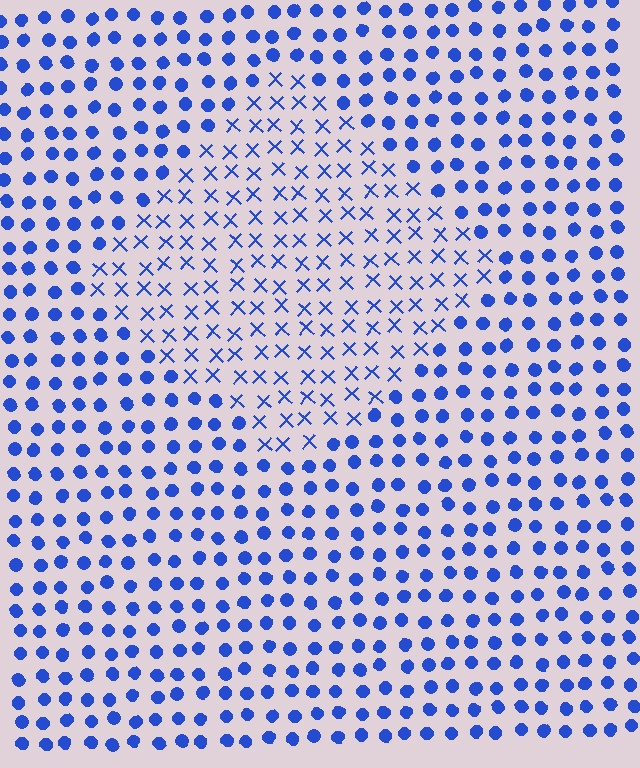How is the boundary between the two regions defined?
The boundary is defined by a change in element shape: X marks inside vs. circles outside. All elements share the same color and spacing.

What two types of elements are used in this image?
The image uses X marks inside the diamond region and circles outside it.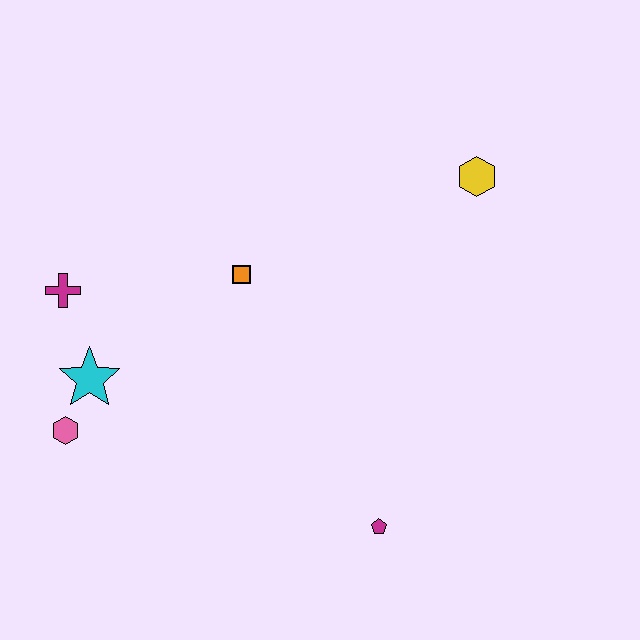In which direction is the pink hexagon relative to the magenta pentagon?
The pink hexagon is to the left of the magenta pentagon.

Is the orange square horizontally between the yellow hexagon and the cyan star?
Yes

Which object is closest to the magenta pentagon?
The orange square is closest to the magenta pentagon.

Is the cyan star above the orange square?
No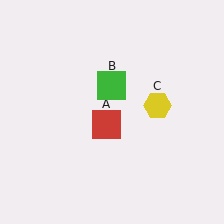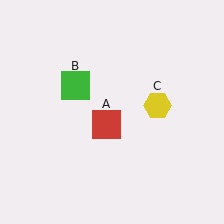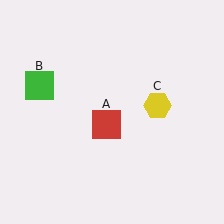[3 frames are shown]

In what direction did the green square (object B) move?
The green square (object B) moved left.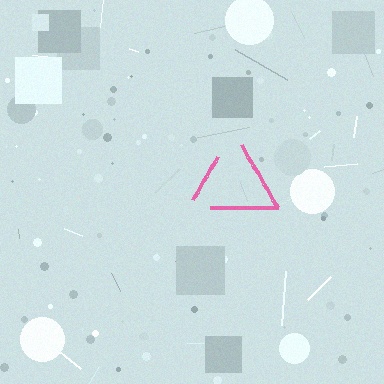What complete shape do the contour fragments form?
The contour fragments form a triangle.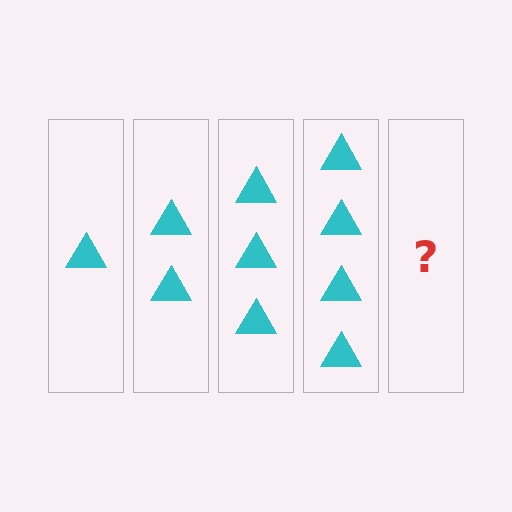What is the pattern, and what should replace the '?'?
The pattern is that each step adds one more triangle. The '?' should be 5 triangles.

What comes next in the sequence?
The next element should be 5 triangles.